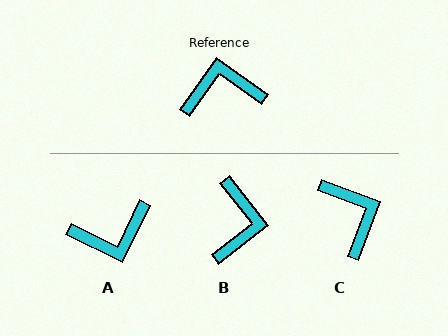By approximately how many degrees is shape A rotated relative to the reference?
Approximately 170 degrees clockwise.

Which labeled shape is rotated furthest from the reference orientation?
A, about 170 degrees away.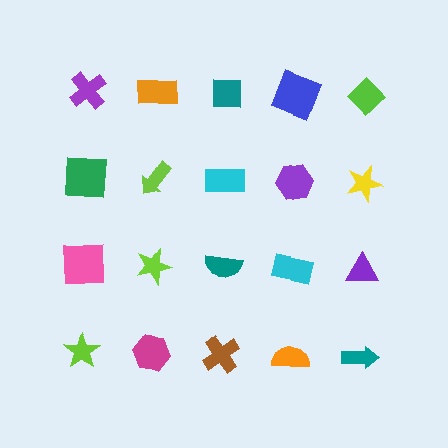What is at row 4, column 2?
A magenta hexagon.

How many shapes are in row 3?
5 shapes.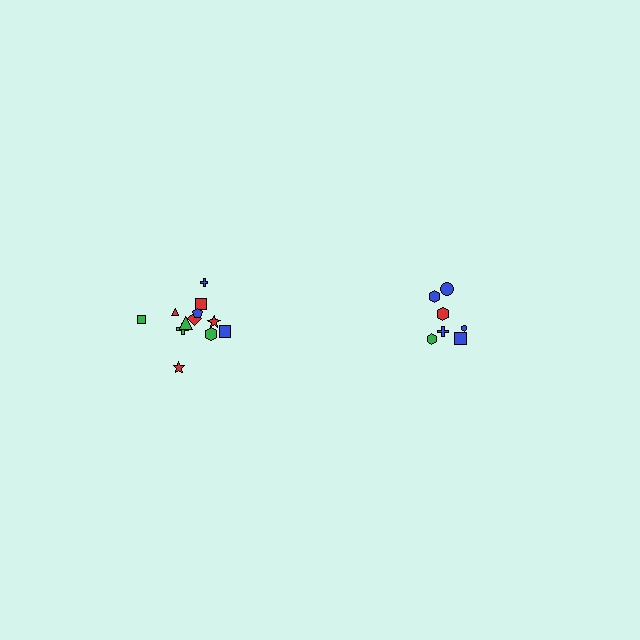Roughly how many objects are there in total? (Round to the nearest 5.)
Roughly 20 objects in total.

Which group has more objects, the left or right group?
The left group.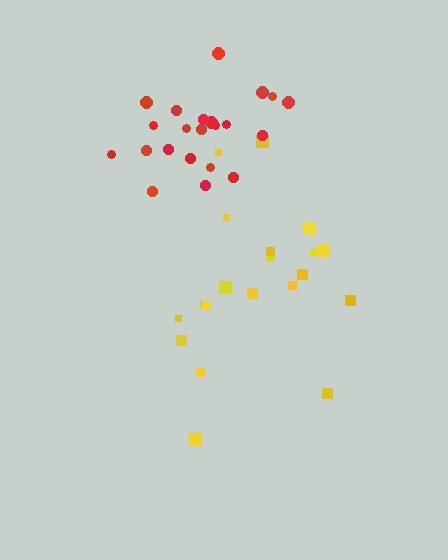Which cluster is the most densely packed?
Red.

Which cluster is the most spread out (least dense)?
Yellow.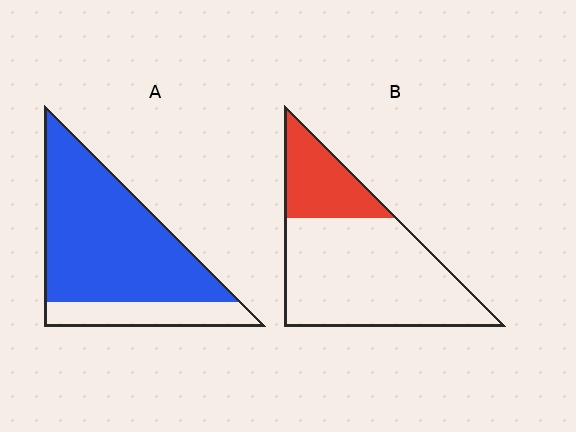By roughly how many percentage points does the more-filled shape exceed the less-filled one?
By roughly 55 percentage points (A over B).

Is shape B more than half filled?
No.